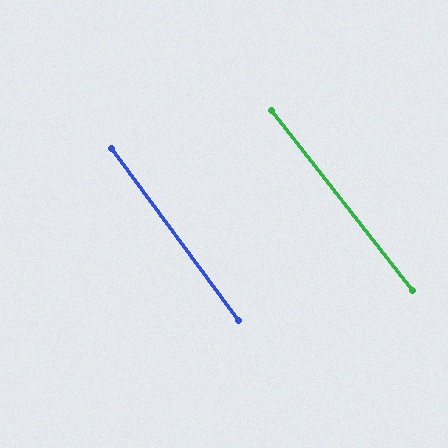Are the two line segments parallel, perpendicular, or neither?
Parallel — their directions differ by only 1.6°.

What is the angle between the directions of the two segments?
Approximately 2 degrees.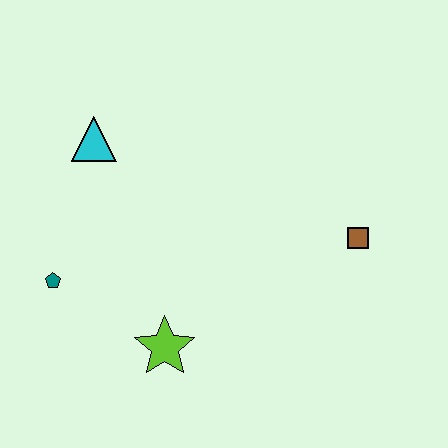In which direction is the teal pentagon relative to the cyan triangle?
The teal pentagon is below the cyan triangle.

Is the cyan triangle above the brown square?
Yes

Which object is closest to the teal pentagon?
The lime star is closest to the teal pentagon.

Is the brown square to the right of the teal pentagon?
Yes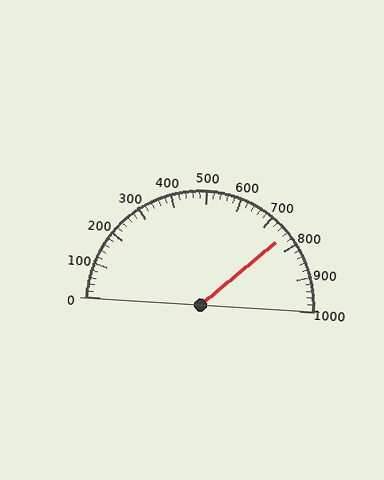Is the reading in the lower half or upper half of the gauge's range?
The reading is in the upper half of the range (0 to 1000).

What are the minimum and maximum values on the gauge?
The gauge ranges from 0 to 1000.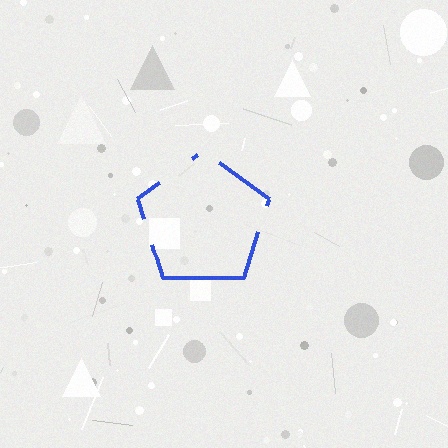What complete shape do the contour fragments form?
The contour fragments form a pentagon.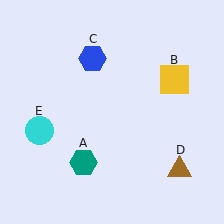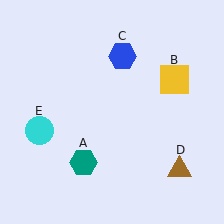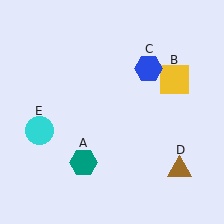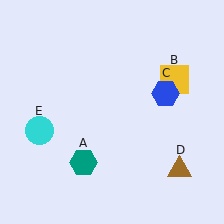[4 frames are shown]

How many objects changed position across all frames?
1 object changed position: blue hexagon (object C).